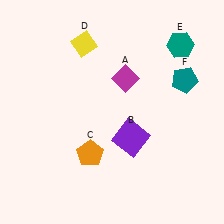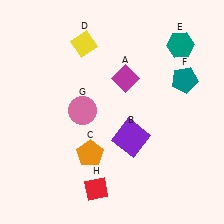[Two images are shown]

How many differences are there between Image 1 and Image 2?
There are 2 differences between the two images.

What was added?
A pink circle (G), a red diamond (H) were added in Image 2.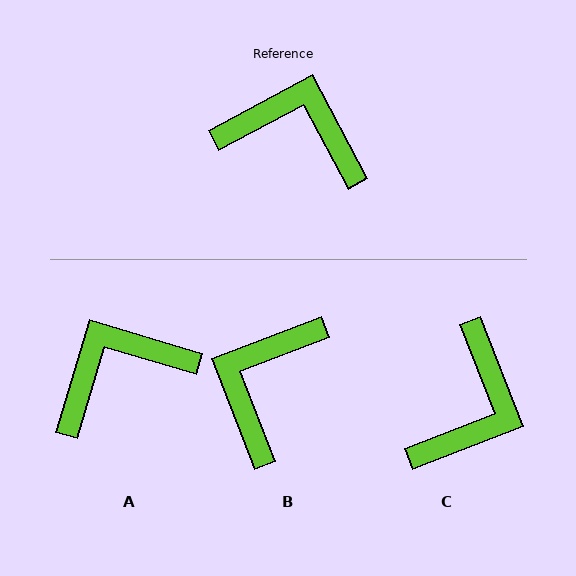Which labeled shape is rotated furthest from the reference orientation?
C, about 97 degrees away.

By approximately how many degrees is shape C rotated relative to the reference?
Approximately 97 degrees clockwise.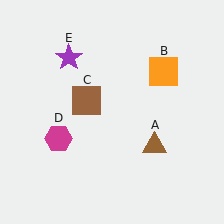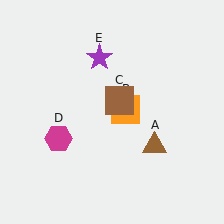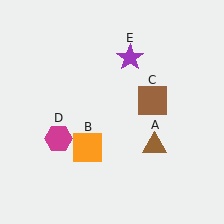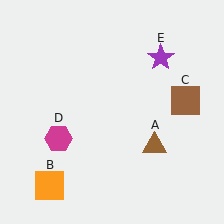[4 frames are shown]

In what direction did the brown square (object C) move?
The brown square (object C) moved right.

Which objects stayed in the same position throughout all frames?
Brown triangle (object A) and magenta hexagon (object D) remained stationary.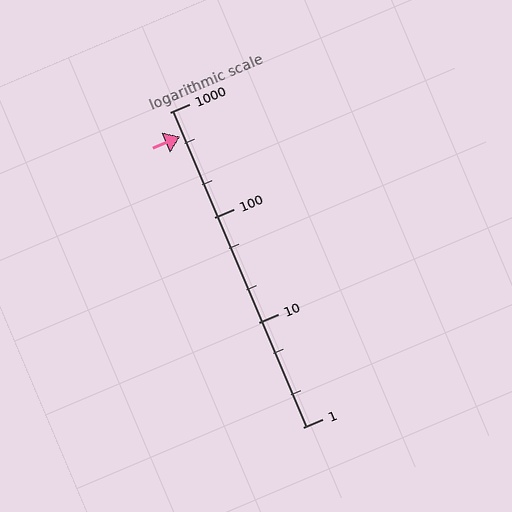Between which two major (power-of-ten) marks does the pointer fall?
The pointer is between 100 and 1000.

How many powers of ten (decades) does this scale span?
The scale spans 3 decades, from 1 to 1000.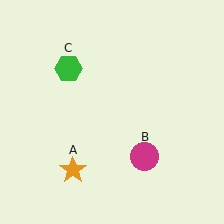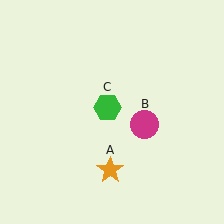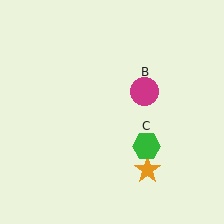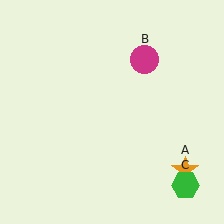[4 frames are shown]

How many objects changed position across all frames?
3 objects changed position: orange star (object A), magenta circle (object B), green hexagon (object C).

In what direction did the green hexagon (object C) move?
The green hexagon (object C) moved down and to the right.